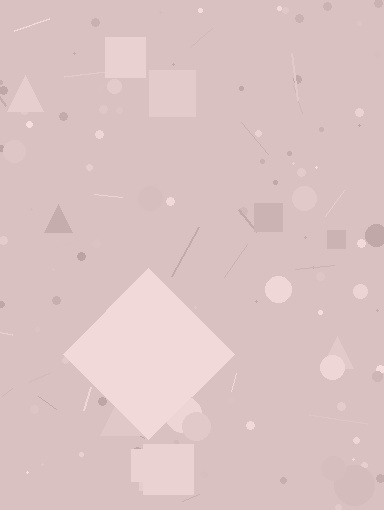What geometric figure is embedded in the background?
A diamond is embedded in the background.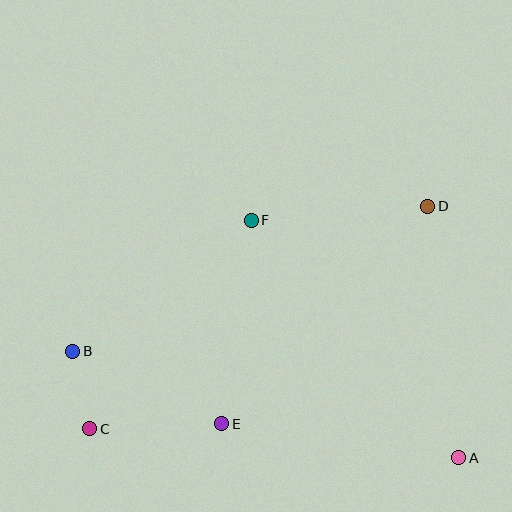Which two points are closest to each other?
Points B and C are closest to each other.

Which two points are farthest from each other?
Points C and D are farthest from each other.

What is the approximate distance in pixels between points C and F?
The distance between C and F is approximately 263 pixels.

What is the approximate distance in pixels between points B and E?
The distance between B and E is approximately 165 pixels.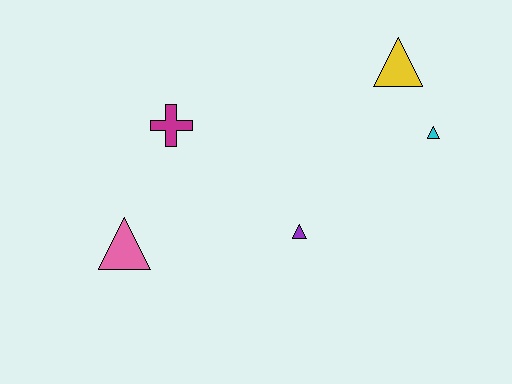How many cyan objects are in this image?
There is 1 cyan object.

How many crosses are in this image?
There is 1 cross.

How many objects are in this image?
There are 5 objects.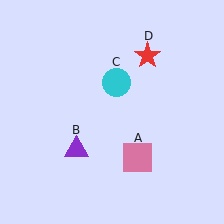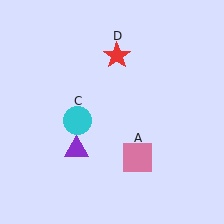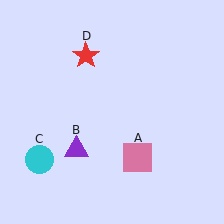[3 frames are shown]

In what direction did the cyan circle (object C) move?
The cyan circle (object C) moved down and to the left.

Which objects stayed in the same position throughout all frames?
Pink square (object A) and purple triangle (object B) remained stationary.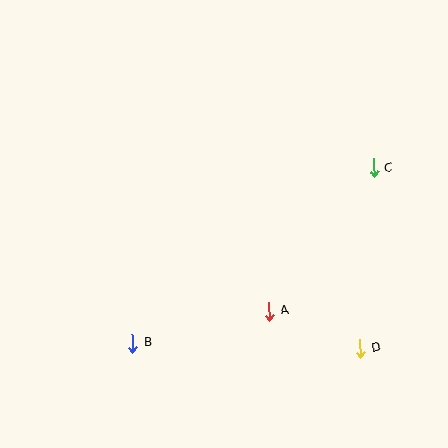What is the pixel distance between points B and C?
The distance between B and C is 297 pixels.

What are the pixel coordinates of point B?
Point B is at (133, 343).